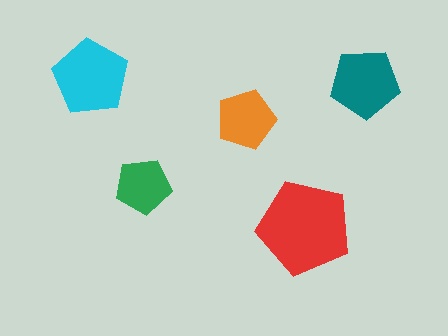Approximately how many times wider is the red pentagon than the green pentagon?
About 1.5 times wider.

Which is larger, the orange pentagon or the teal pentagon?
The teal one.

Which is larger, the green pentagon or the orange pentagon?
The orange one.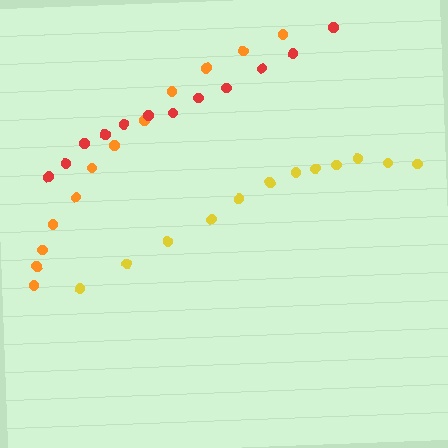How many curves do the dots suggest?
There are 3 distinct paths.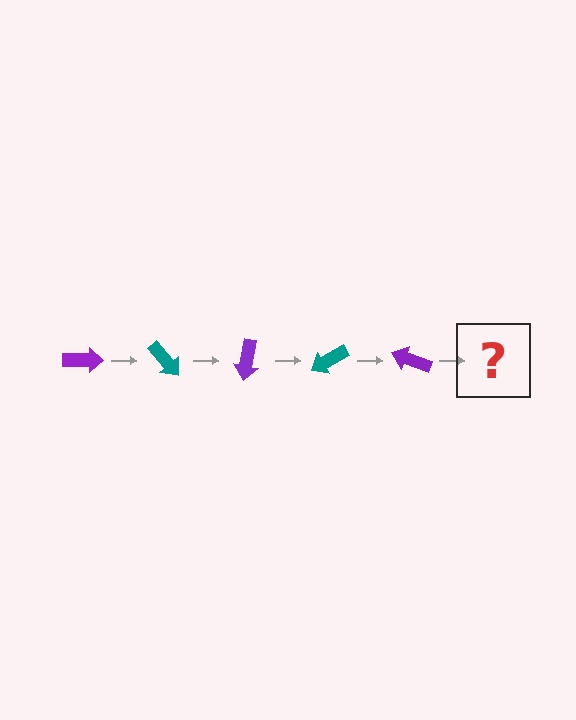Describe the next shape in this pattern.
It should be a teal arrow, rotated 250 degrees from the start.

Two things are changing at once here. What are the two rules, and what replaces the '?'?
The two rules are that it rotates 50 degrees each step and the color cycles through purple and teal. The '?' should be a teal arrow, rotated 250 degrees from the start.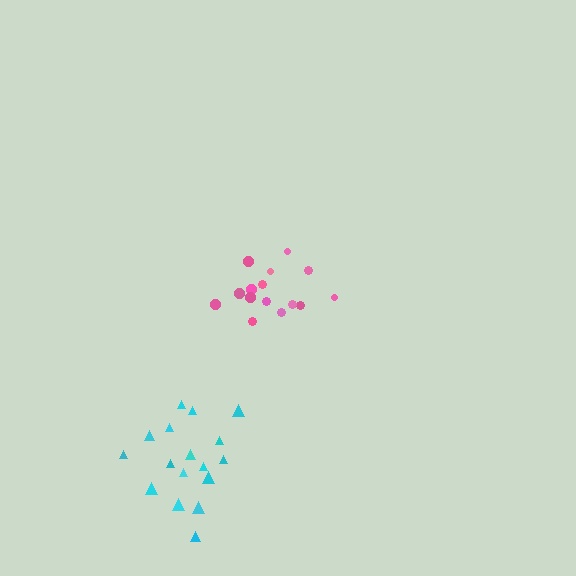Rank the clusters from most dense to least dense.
pink, cyan.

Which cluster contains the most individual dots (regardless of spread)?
Cyan (17).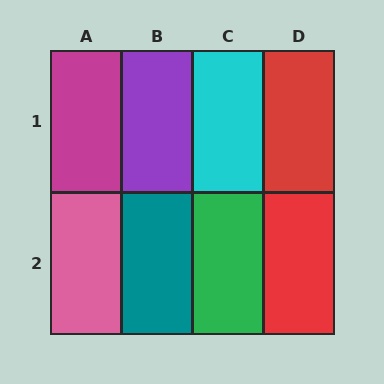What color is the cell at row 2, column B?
Teal.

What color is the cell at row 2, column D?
Red.